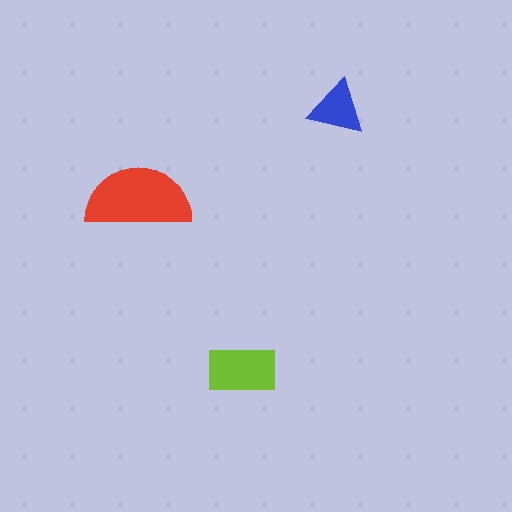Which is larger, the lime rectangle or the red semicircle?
The red semicircle.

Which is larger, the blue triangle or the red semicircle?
The red semicircle.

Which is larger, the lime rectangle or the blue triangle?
The lime rectangle.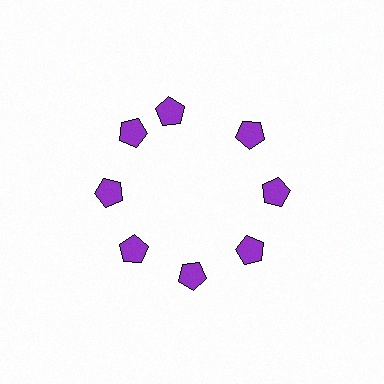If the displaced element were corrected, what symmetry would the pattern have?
It would have 8-fold rotational symmetry — the pattern would map onto itself every 45 degrees.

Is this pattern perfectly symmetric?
No. The 8 purple pentagons are arranged in a ring, but one element near the 12 o'clock position is rotated out of alignment along the ring, breaking the 8-fold rotational symmetry.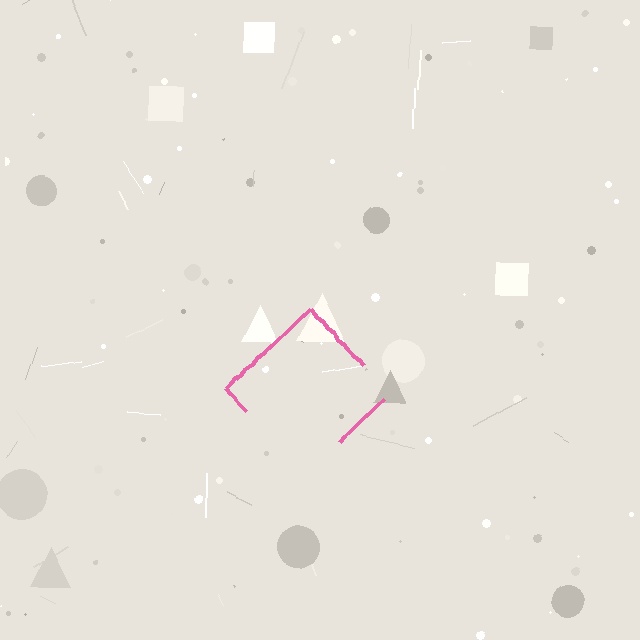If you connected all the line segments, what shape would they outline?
They would outline a diamond.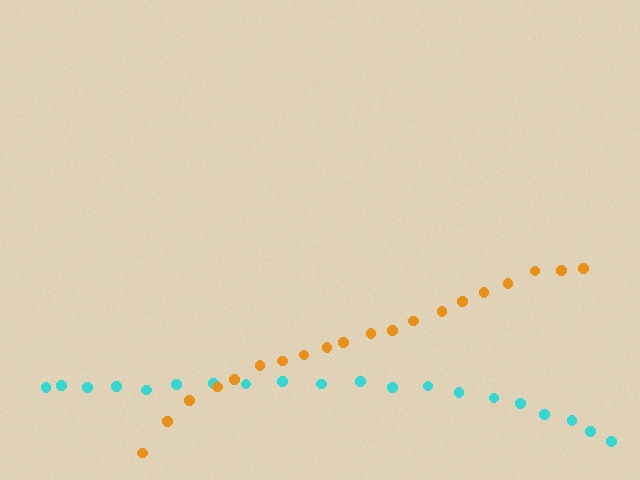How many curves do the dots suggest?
There are 2 distinct paths.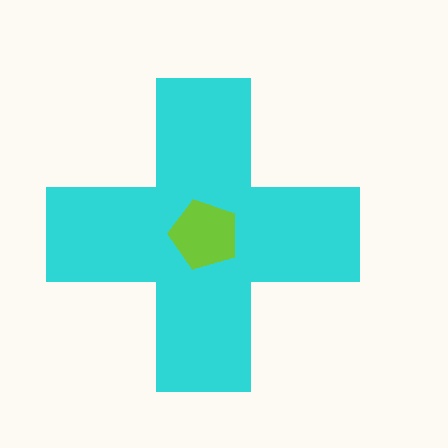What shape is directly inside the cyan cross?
The lime pentagon.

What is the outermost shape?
The cyan cross.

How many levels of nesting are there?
2.